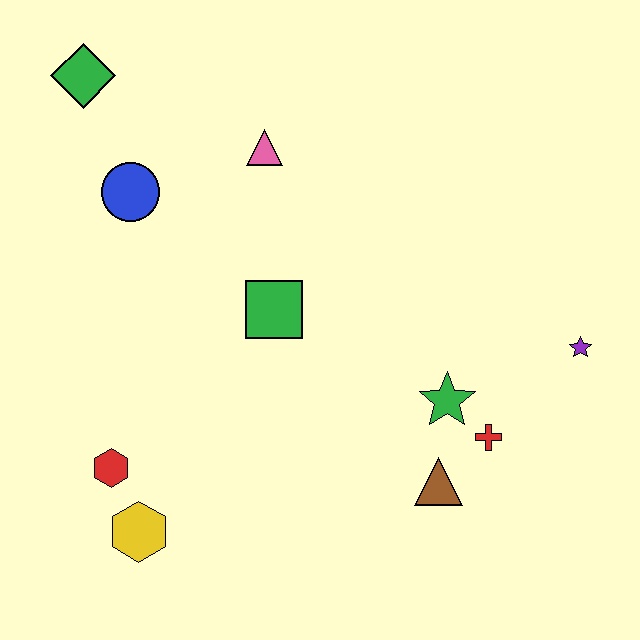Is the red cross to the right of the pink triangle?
Yes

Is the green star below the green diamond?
Yes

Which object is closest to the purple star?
The red cross is closest to the purple star.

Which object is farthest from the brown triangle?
The green diamond is farthest from the brown triangle.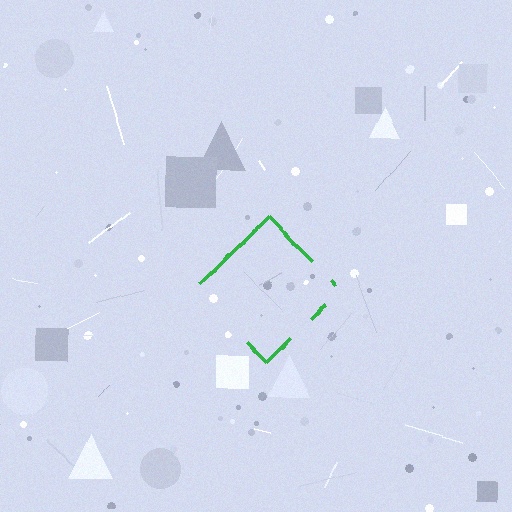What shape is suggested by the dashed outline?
The dashed outline suggests a diamond.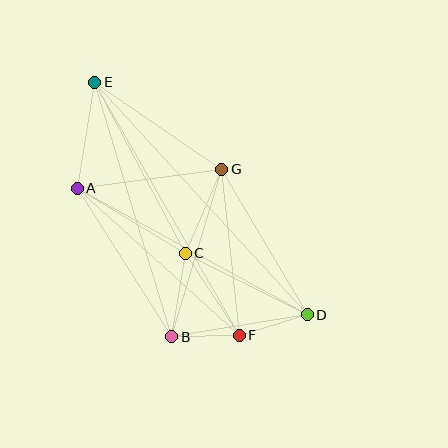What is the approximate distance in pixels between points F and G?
The distance between F and G is approximately 167 pixels.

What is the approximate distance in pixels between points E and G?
The distance between E and G is approximately 154 pixels.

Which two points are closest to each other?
Points B and F are closest to each other.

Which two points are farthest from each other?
Points D and E are farthest from each other.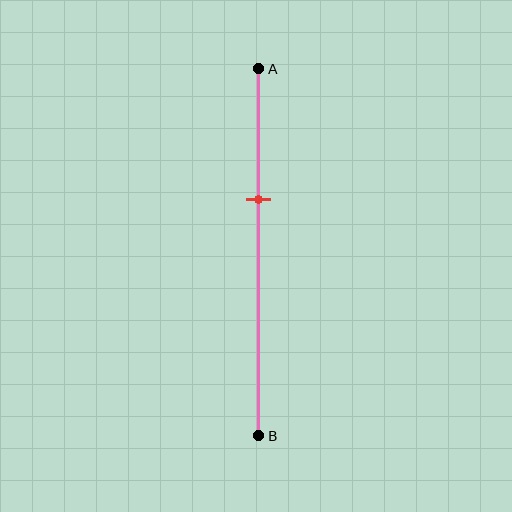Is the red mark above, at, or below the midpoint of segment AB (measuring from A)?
The red mark is above the midpoint of segment AB.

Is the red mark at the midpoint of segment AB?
No, the mark is at about 35% from A, not at the 50% midpoint.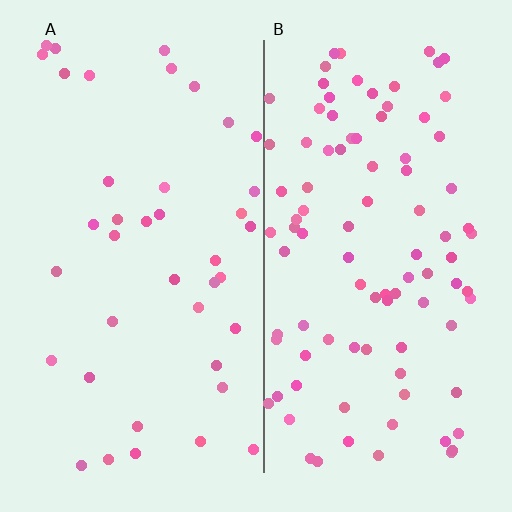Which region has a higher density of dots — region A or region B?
B (the right).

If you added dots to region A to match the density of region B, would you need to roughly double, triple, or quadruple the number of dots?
Approximately double.